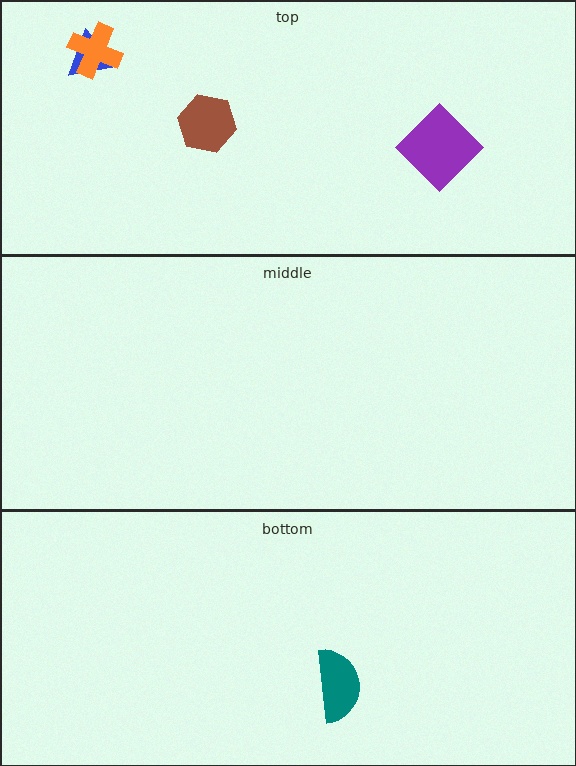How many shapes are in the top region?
4.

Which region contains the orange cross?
The top region.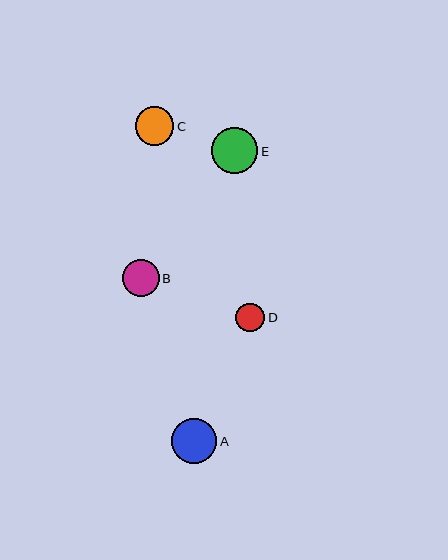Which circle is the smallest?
Circle D is the smallest with a size of approximately 29 pixels.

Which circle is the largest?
Circle E is the largest with a size of approximately 47 pixels.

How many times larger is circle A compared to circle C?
Circle A is approximately 1.2 times the size of circle C.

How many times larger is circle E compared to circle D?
Circle E is approximately 1.6 times the size of circle D.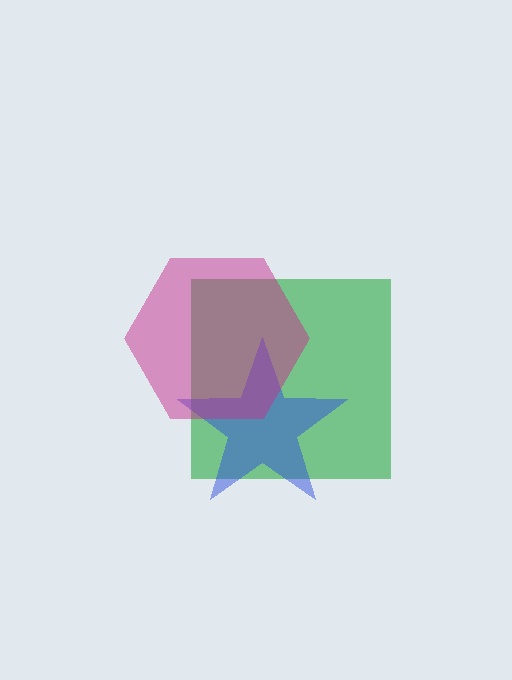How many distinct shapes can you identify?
There are 3 distinct shapes: a green square, a blue star, a magenta hexagon.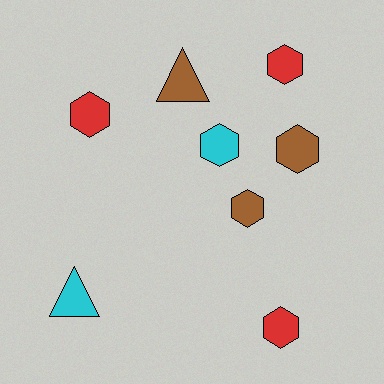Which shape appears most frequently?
Hexagon, with 6 objects.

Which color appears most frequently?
Red, with 3 objects.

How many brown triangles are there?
There is 1 brown triangle.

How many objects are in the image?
There are 8 objects.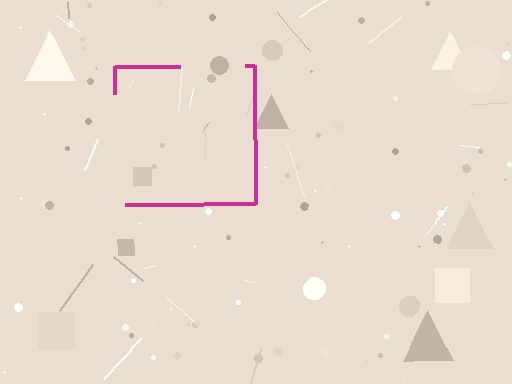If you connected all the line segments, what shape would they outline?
They would outline a square.